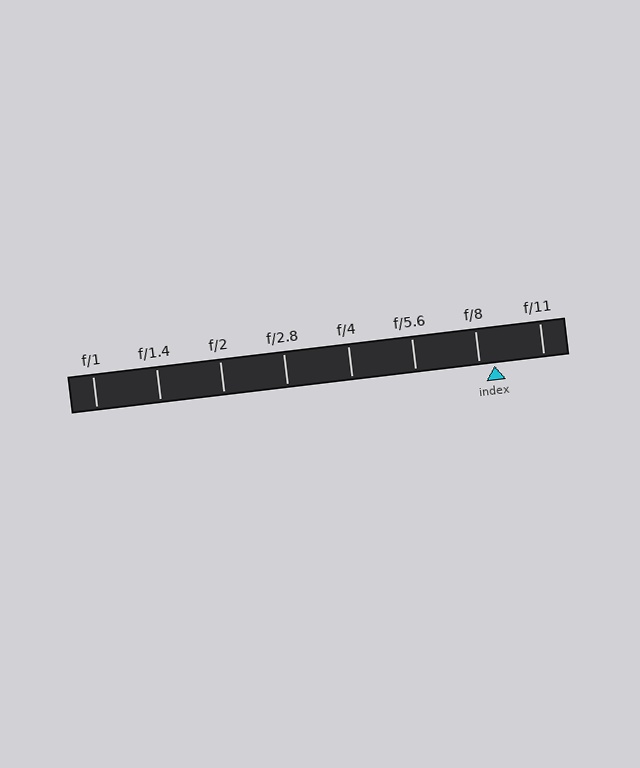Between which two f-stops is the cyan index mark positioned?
The index mark is between f/8 and f/11.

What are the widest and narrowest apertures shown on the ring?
The widest aperture shown is f/1 and the narrowest is f/11.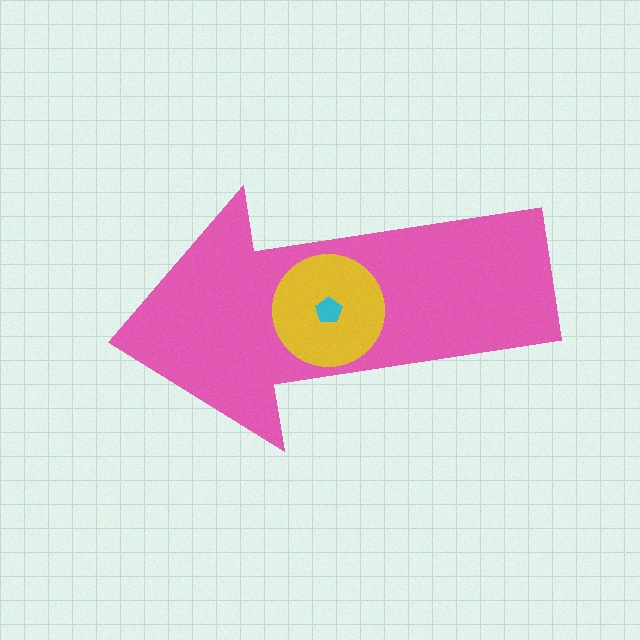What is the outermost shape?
The pink arrow.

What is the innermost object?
The cyan pentagon.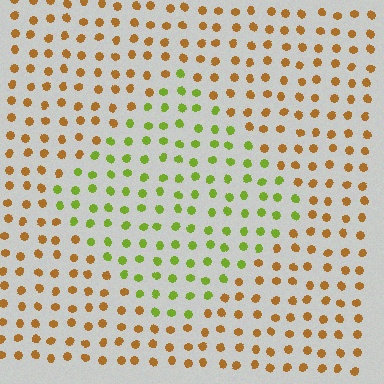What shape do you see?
I see a diamond.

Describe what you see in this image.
The image is filled with small brown elements in a uniform arrangement. A diamond-shaped region is visible where the elements are tinted to a slightly different hue, forming a subtle color boundary.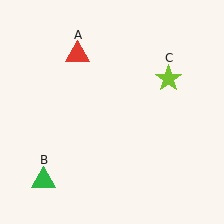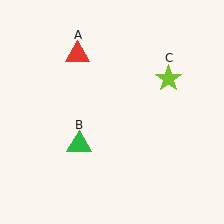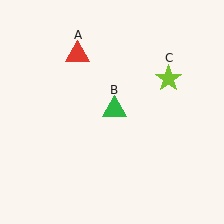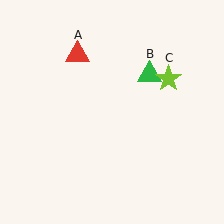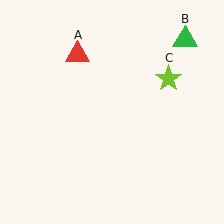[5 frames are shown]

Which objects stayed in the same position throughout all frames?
Red triangle (object A) and lime star (object C) remained stationary.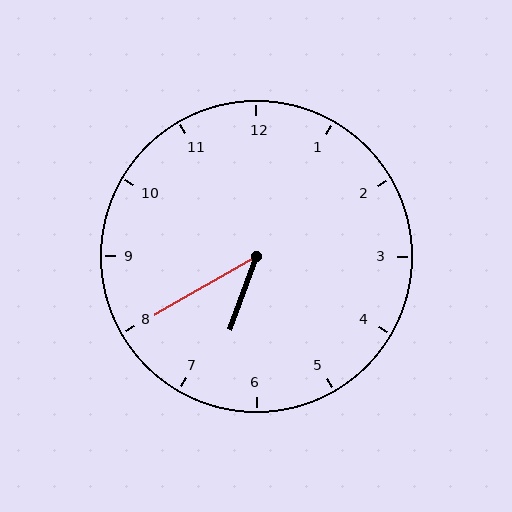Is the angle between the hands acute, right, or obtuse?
It is acute.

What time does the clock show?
6:40.